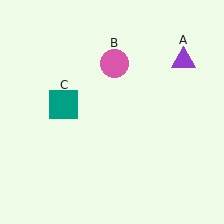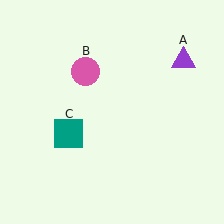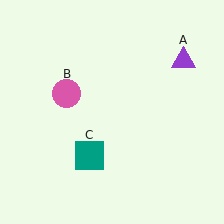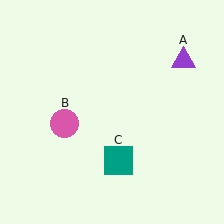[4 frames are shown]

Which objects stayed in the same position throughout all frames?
Purple triangle (object A) remained stationary.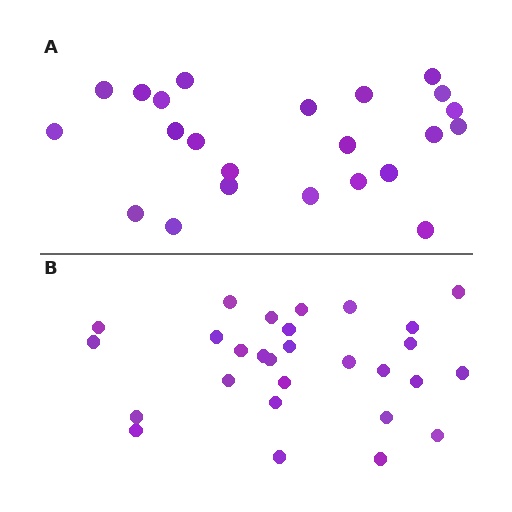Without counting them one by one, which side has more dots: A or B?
Region B (the bottom region) has more dots.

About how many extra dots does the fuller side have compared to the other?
Region B has about 5 more dots than region A.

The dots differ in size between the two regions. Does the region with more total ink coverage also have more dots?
No. Region A has more total ink coverage because its dots are larger, but region B actually contains more individual dots. Total area can be misleading — the number of items is what matters here.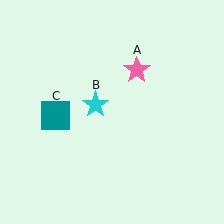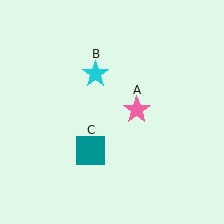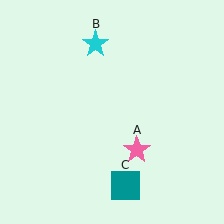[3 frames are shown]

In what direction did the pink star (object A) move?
The pink star (object A) moved down.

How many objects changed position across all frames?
3 objects changed position: pink star (object A), cyan star (object B), teal square (object C).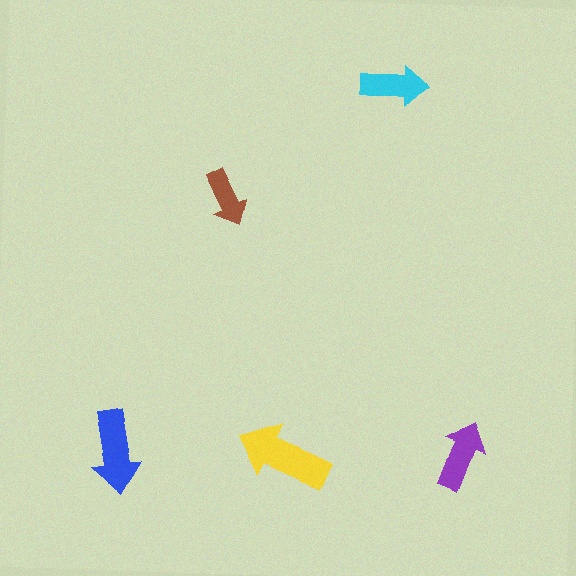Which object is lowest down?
The blue arrow is bottommost.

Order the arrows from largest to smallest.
the yellow one, the blue one, the purple one, the cyan one, the brown one.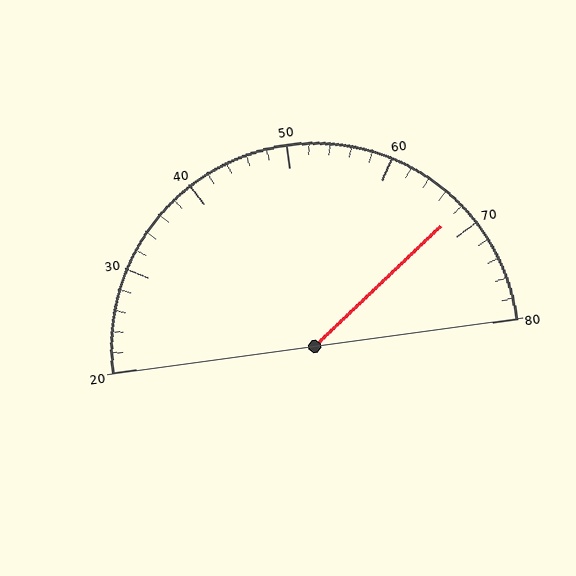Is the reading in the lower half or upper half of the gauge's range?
The reading is in the upper half of the range (20 to 80).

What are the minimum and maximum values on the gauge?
The gauge ranges from 20 to 80.